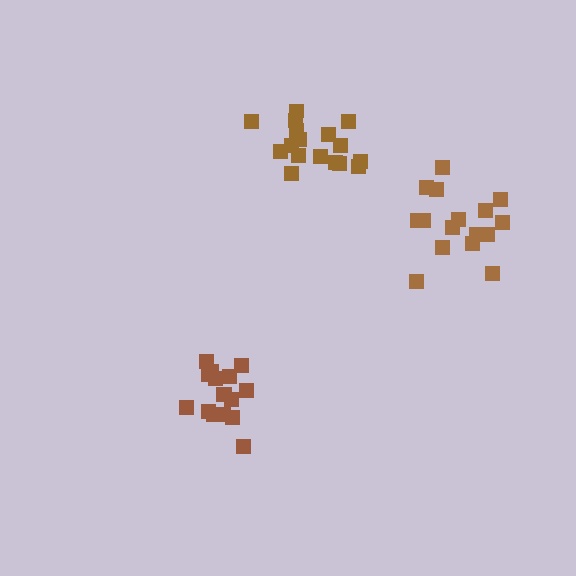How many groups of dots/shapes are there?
There are 3 groups.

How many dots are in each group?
Group 1: 17 dots, Group 2: 16 dots, Group 3: 16 dots (49 total).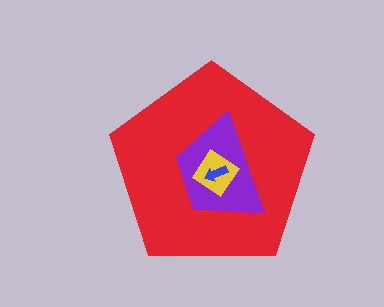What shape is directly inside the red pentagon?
The purple trapezoid.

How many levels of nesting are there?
4.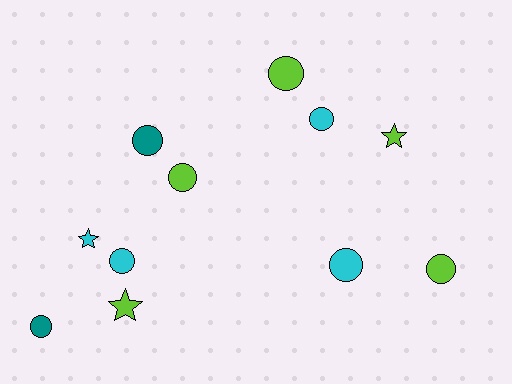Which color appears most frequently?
Lime, with 5 objects.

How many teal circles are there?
There are 2 teal circles.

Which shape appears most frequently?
Circle, with 8 objects.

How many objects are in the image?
There are 11 objects.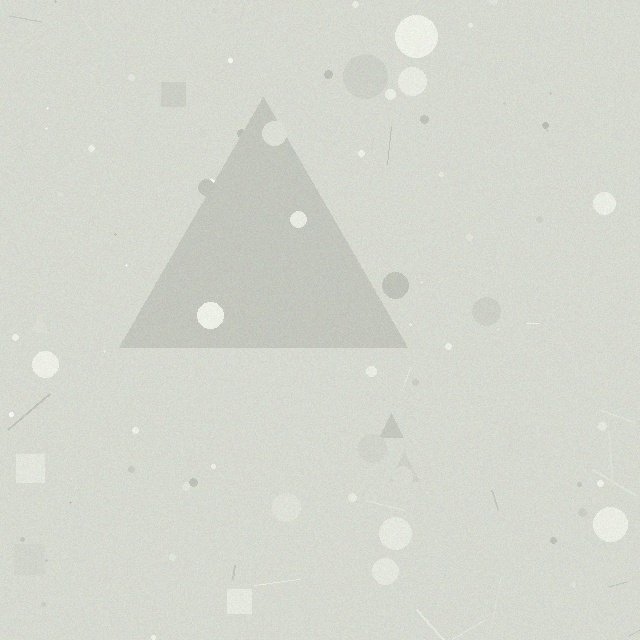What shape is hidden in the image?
A triangle is hidden in the image.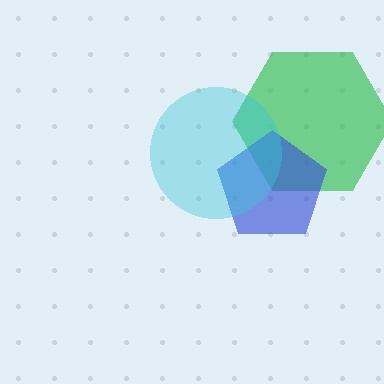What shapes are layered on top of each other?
The layered shapes are: a green hexagon, a blue pentagon, a cyan circle.